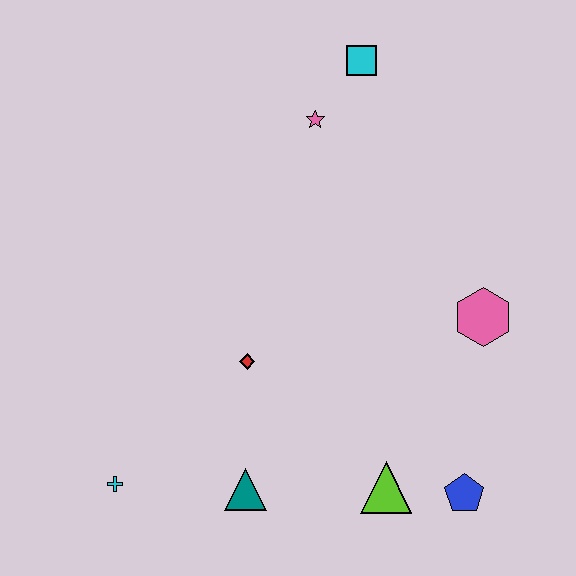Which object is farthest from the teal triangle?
The cyan square is farthest from the teal triangle.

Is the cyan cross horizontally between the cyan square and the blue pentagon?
No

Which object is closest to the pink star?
The cyan square is closest to the pink star.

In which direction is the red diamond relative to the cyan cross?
The red diamond is to the right of the cyan cross.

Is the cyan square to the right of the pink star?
Yes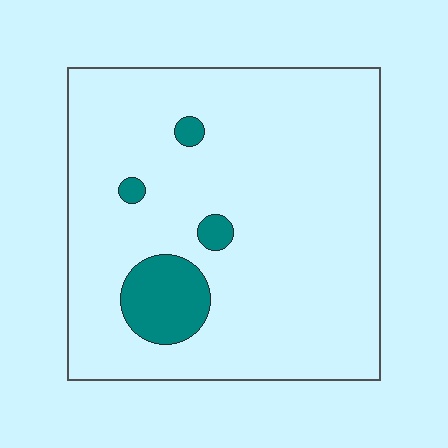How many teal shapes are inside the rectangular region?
4.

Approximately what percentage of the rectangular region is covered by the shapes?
Approximately 10%.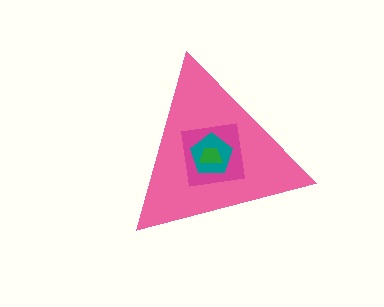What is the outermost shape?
The pink triangle.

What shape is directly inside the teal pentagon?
The green trapezoid.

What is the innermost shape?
The green trapezoid.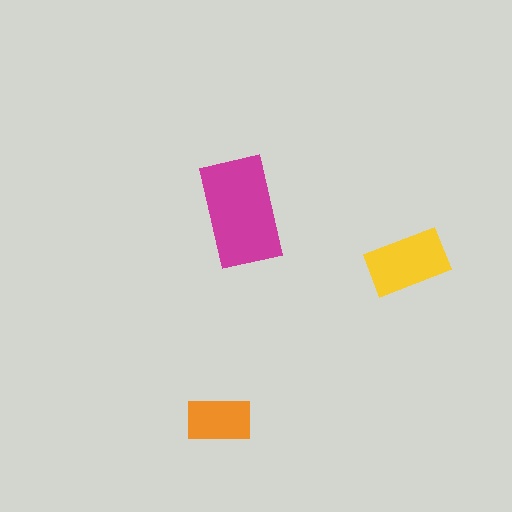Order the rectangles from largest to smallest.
the magenta one, the yellow one, the orange one.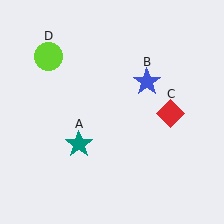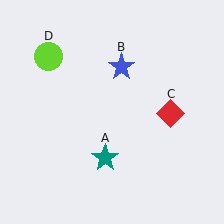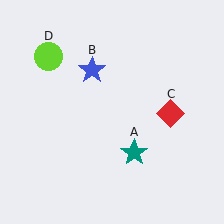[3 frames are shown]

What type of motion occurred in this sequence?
The teal star (object A), blue star (object B) rotated counterclockwise around the center of the scene.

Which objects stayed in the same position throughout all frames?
Red diamond (object C) and lime circle (object D) remained stationary.